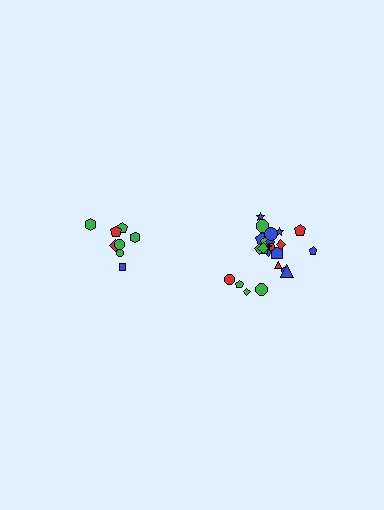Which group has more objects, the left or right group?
The right group.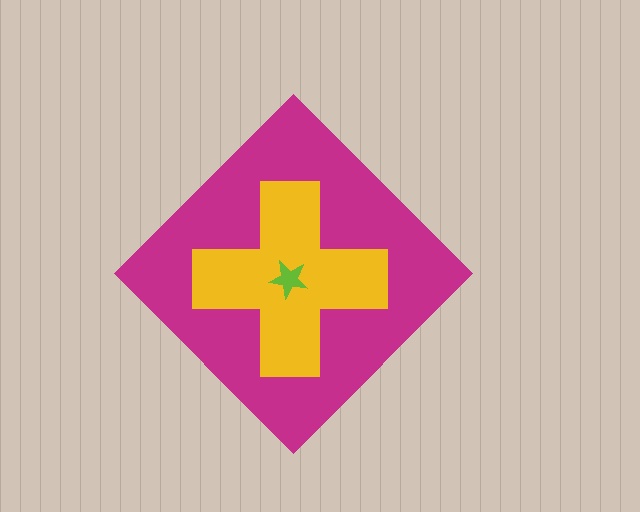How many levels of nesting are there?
3.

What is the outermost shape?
The magenta diamond.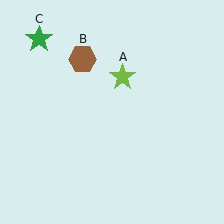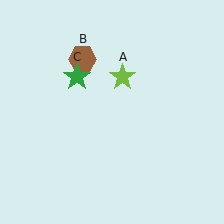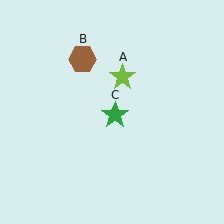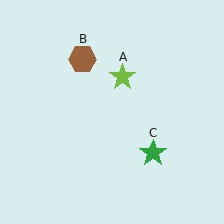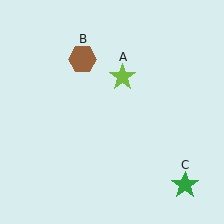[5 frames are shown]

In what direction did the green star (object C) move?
The green star (object C) moved down and to the right.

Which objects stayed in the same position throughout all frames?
Lime star (object A) and brown hexagon (object B) remained stationary.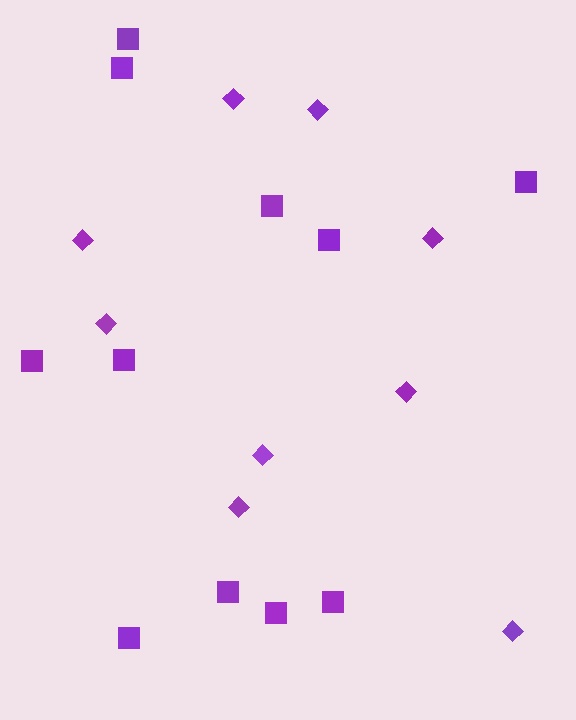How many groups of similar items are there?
There are 2 groups: one group of squares (11) and one group of diamonds (9).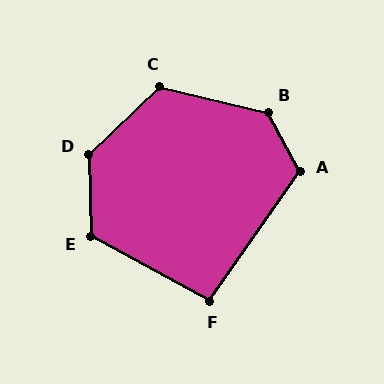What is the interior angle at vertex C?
Approximately 123 degrees (obtuse).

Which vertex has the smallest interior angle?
F, at approximately 97 degrees.